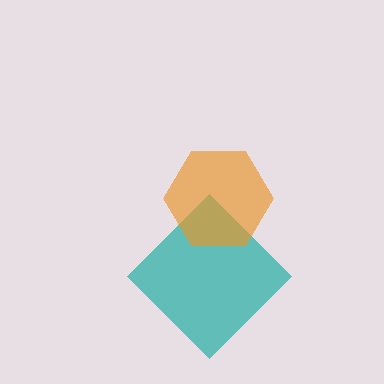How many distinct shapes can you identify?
There are 2 distinct shapes: a teal diamond, an orange hexagon.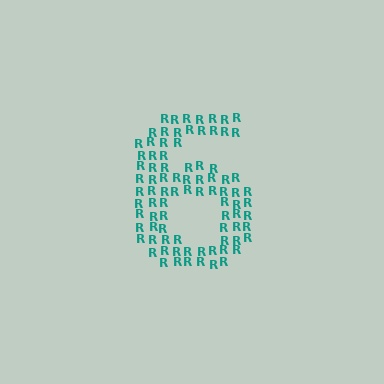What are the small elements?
The small elements are letter R's.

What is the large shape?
The large shape is the digit 6.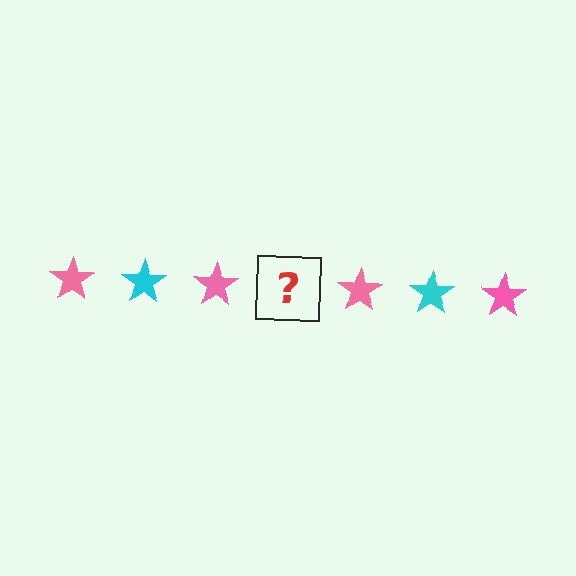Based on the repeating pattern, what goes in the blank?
The blank should be a cyan star.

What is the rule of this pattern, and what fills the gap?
The rule is that the pattern cycles through pink, cyan stars. The gap should be filled with a cyan star.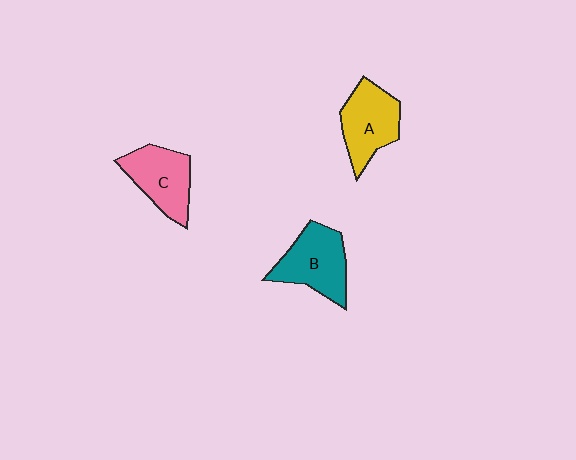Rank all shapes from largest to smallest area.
From largest to smallest: B (teal), A (yellow), C (pink).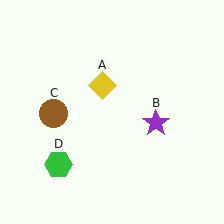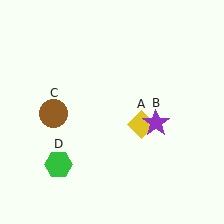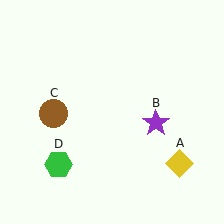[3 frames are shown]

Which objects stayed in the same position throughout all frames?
Purple star (object B) and brown circle (object C) and green hexagon (object D) remained stationary.